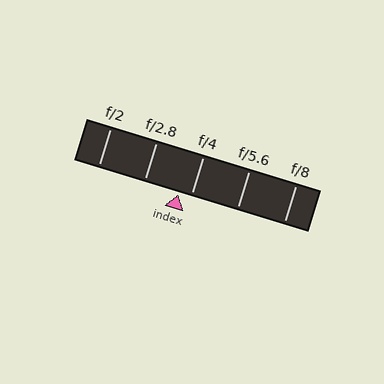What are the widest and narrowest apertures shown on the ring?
The widest aperture shown is f/2 and the narrowest is f/8.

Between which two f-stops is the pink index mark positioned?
The index mark is between f/2.8 and f/4.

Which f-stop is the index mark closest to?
The index mark is closest to f/4.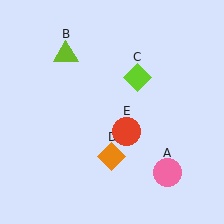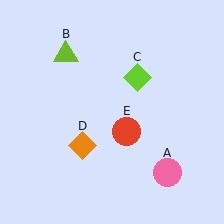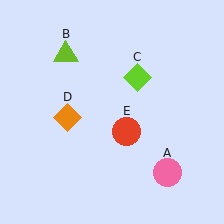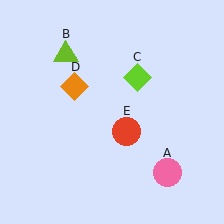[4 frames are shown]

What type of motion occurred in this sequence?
The orange diamond (object D) rotated clockwise around the center of the scene.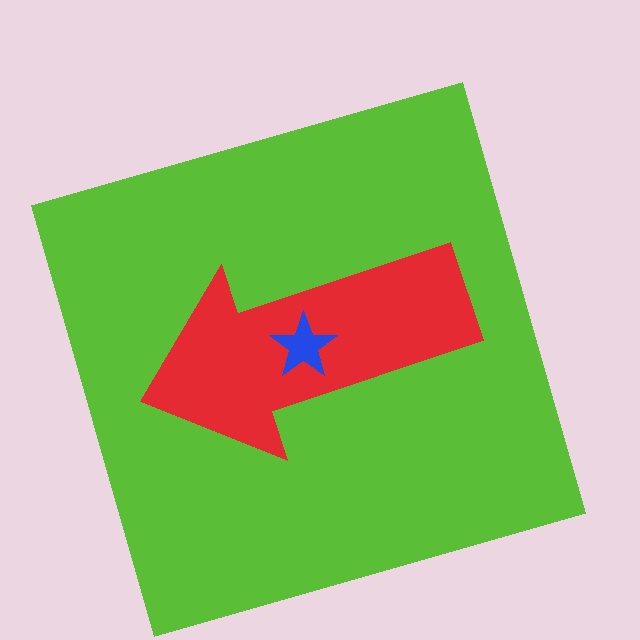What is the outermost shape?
The lime square.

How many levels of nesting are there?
3.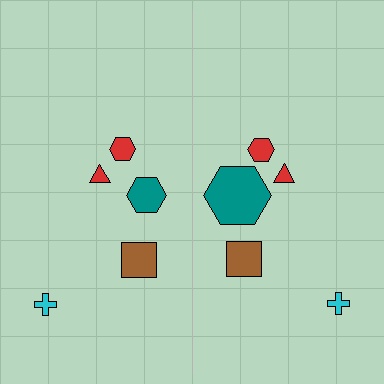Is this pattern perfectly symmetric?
No, the pattern is not perfectly symmetric. The teal hexagon on the right side has a different size than its mirror counterpart.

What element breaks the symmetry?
The teal hexagon on the right side has a different size than its mirror counterpart.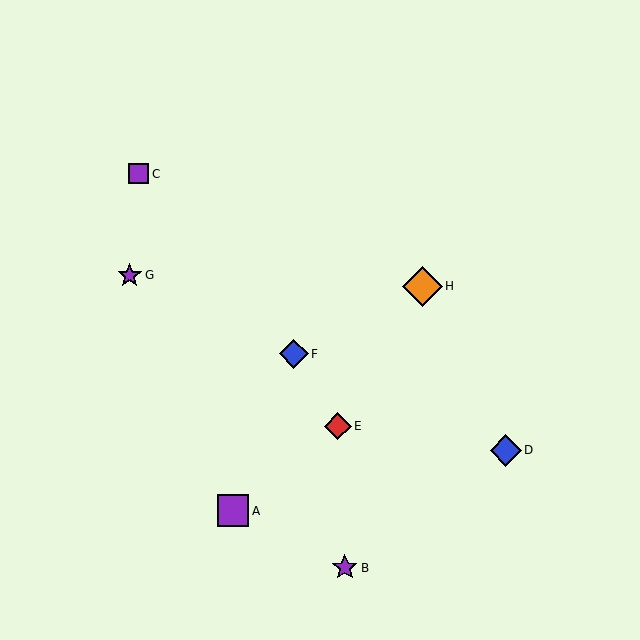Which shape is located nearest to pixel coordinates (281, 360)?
The blue diamond (labeled F) at (294, 354) is nearest to that location.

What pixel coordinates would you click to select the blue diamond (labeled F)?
Click at (294, 354) to select the blue diamond F.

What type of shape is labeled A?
Shape A is a purple square.